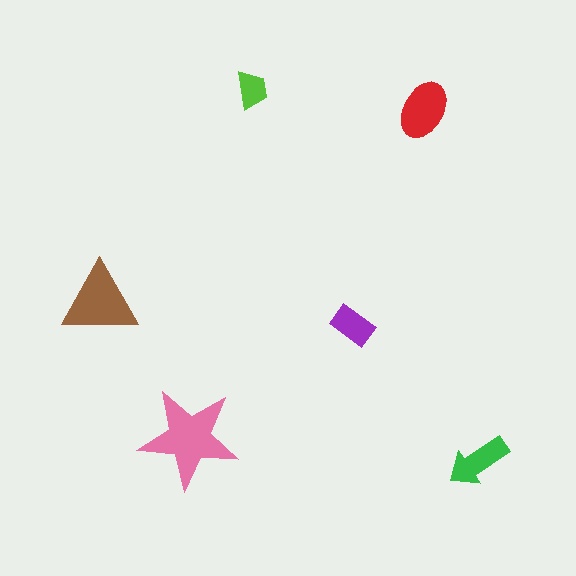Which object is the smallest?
The lime trapezoid.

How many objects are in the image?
There are 6 objects in the image.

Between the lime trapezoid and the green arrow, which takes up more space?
The green arrow.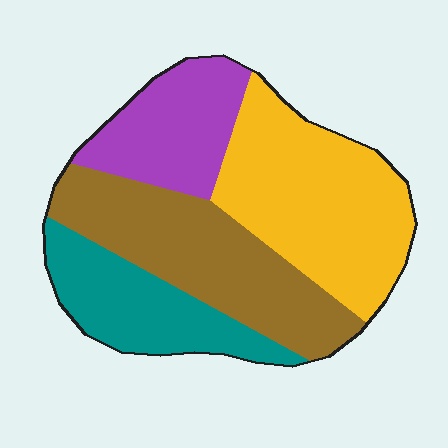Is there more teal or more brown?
Brown.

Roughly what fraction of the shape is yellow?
Yellow covers about 35% of the shape.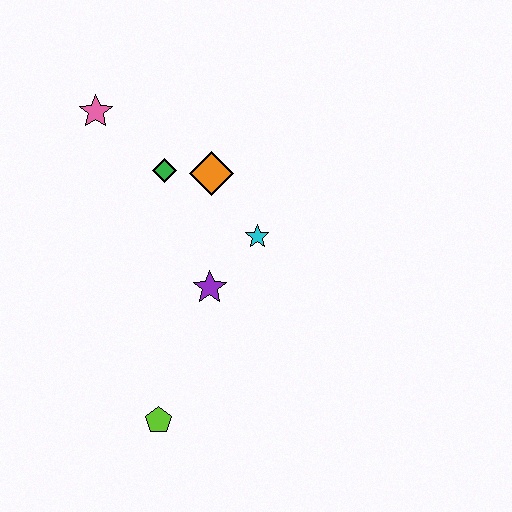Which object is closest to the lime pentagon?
The purple star is closest to the lime pentagon.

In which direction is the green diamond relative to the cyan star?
The green diamond is to the left of the cyan star.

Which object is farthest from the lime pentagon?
The pink star is farthest from the lime pentagon.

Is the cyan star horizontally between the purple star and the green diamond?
No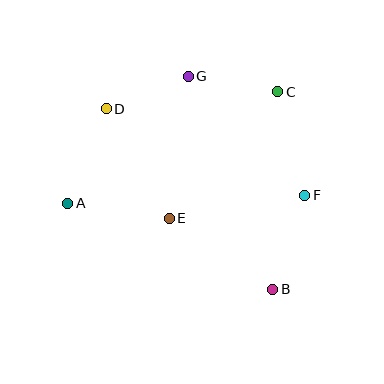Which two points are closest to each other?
Points D and G are closest to each other.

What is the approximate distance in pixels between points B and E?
The distance between B and E is approximately 125 pixels.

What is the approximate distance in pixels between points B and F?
The distance between B and F is approximately 100 pixels.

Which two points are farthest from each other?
Points B and D are farthest from each other.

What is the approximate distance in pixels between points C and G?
The distance between C and G is approximately 91 pixels.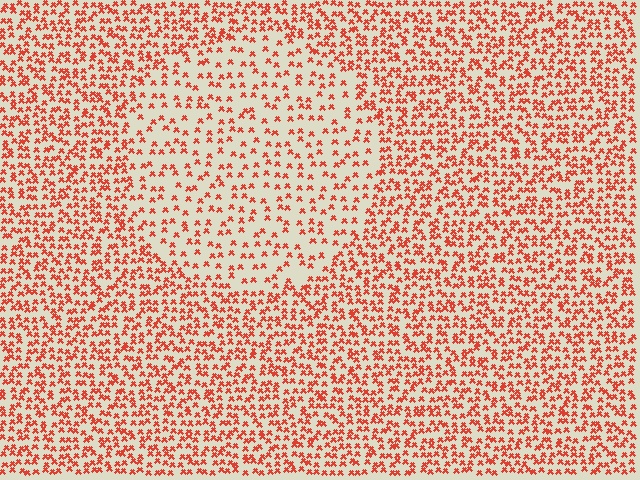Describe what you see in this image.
The image contains small red elements arranged at two different densities. A circle-shaped region is visible where the elements are less densely packed than the surrounding area.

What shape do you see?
I see a circle.